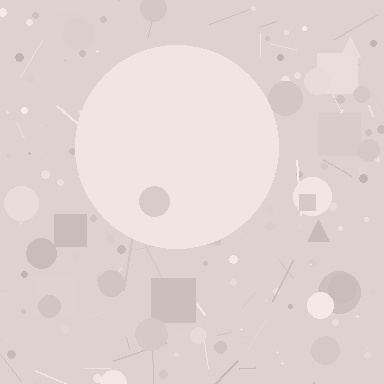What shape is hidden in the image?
A circle is hidden in the image.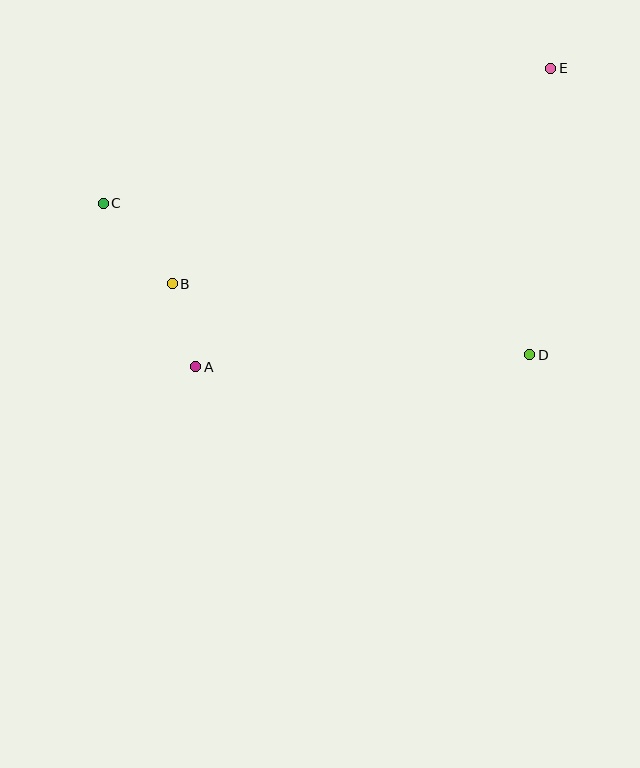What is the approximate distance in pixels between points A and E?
The distance between A and E is approximately 464 pixels.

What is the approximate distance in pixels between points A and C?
The distance between A and C is approximately 188 pixels.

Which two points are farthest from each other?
Points C and E are farthest from each other.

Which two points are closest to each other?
Points A and B are closest to each other.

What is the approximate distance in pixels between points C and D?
The distance between C and D is approximately 452 pixels.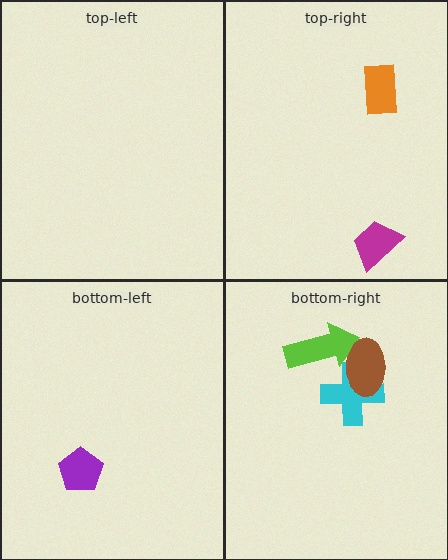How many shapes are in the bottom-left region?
1.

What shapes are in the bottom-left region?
The purple pentagon.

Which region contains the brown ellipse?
The bottom-right region.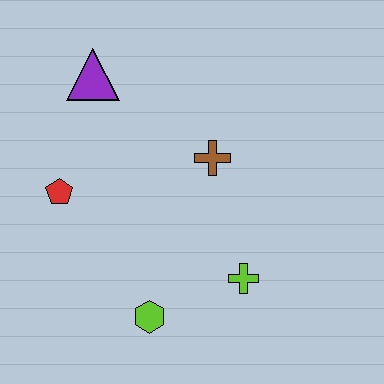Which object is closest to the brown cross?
The lime cross is closest to the brown cross.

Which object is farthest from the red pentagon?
The lime cross is farthest from the red pentagon.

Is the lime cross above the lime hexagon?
Yes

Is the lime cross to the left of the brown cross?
No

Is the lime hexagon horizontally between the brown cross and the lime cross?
No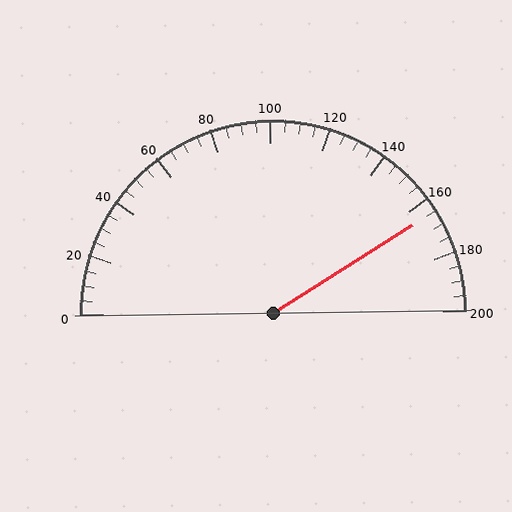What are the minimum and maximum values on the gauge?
The gauge ranges from 0 to 200.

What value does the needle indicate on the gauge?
The needle indicates approximately 165.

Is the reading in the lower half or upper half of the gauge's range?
The reading is in the upper half of the range (0 to 200).